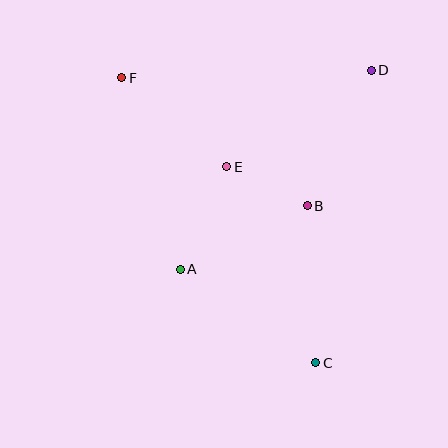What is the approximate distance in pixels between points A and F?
The distance between A and F is approximately 200 pixels.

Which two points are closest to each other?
Points B and E are closest to each other.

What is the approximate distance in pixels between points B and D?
The distance between B and D is approximately 150 pixels.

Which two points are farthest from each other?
Points C and F are farthest from each other.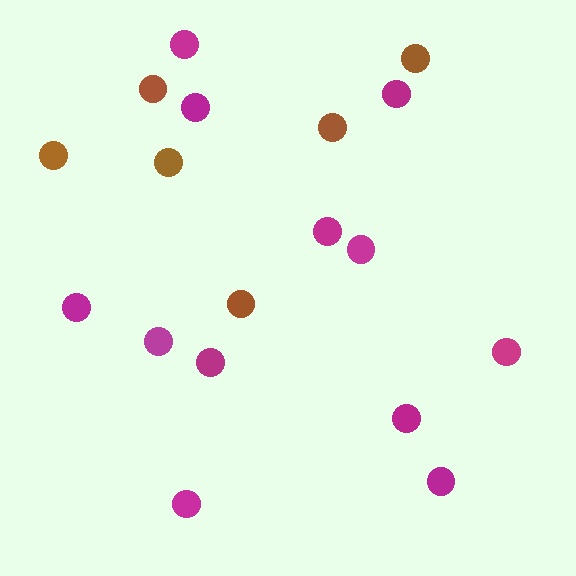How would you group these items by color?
There are 2 groups: one group of magenta circles (12) and one group of brown circles (6).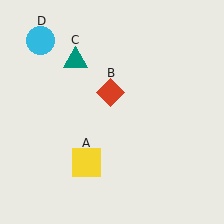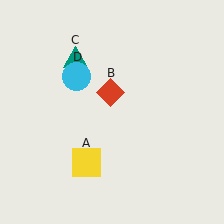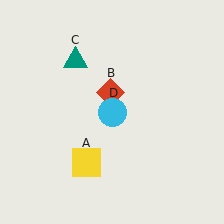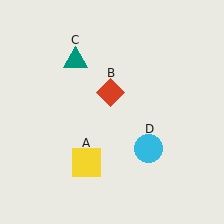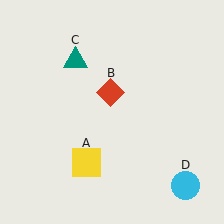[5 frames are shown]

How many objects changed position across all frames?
1 object changed position: cyan circle (object D).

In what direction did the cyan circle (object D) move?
The cyan circle (object D) moved down and to the right.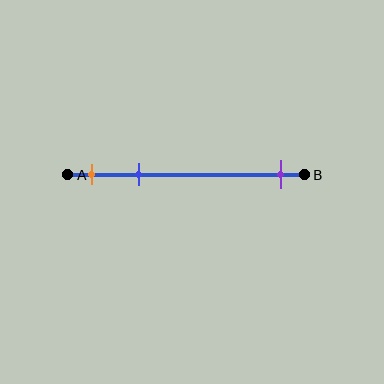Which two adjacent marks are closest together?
The orange and blue marks are the closest adjacent pair.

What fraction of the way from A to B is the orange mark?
The orange mark is approximately 10% (0.1) of the way from A to B.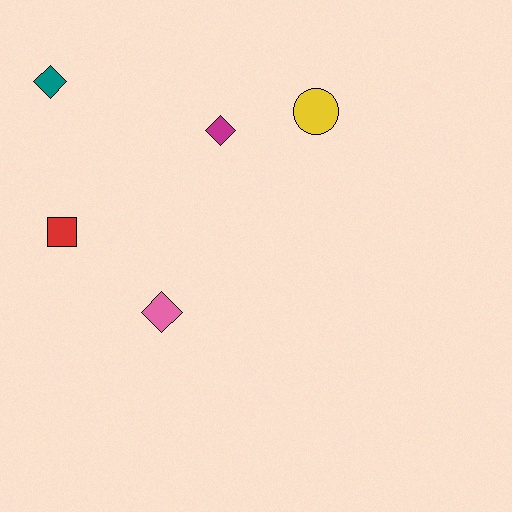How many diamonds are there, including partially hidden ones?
There are 3 diamonds.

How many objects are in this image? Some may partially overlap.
There are 5 objects.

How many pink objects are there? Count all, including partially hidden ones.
There is 1 pink object.